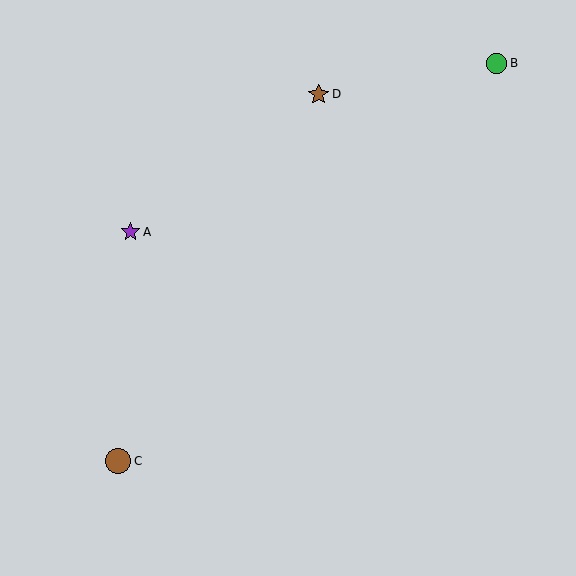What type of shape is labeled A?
Shape A is a purple star.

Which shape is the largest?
The brown circle (labeled C) is the largest.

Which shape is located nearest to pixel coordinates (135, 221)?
The purple star (labeled A) at (130, 232) is nearest to that location.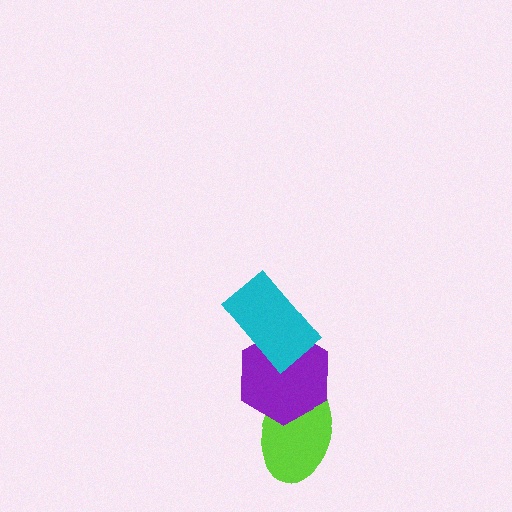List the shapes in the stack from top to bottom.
From top to bottom: the cyan rectangle, the purple hexagon, the lime ellipse.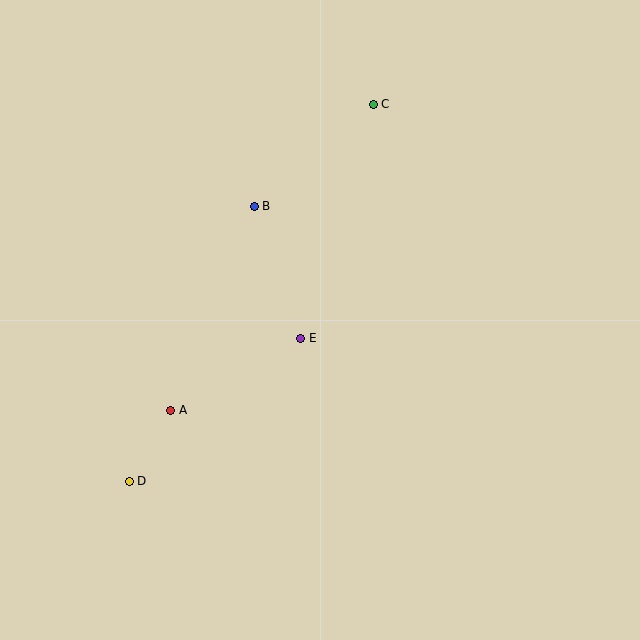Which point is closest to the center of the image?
Point E at (301, 338) is closest to the center.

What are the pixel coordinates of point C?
Point C is at (373, 104).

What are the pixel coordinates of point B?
Point B is at (254, 206).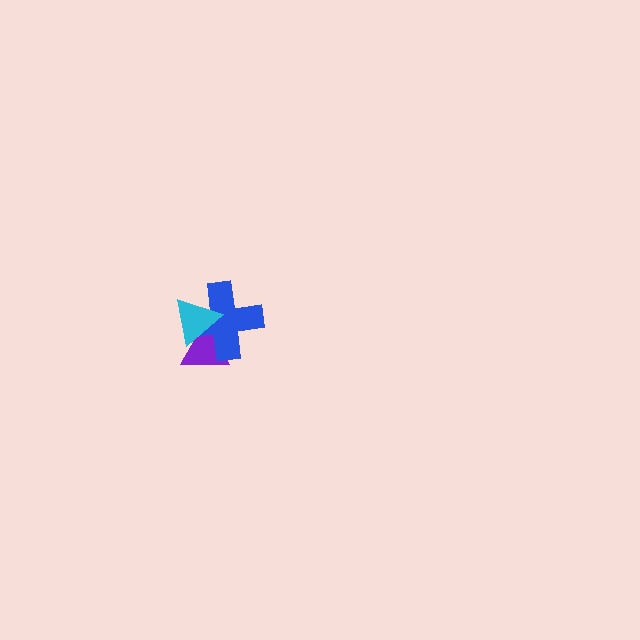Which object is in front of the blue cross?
The cyan triangle is in front of the blue cross.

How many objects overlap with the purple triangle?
2 objects overlap with the purple triangle.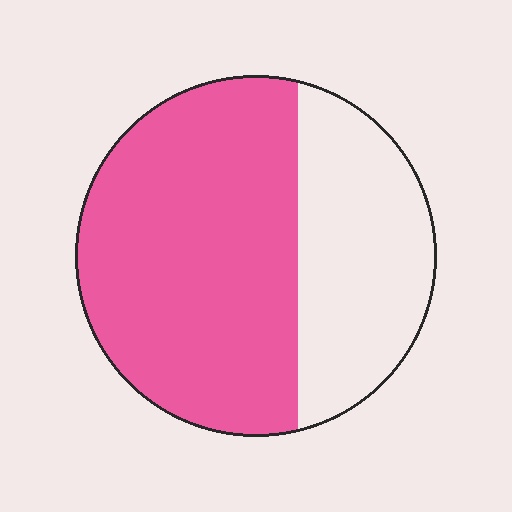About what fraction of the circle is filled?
About two thirds (2/3).